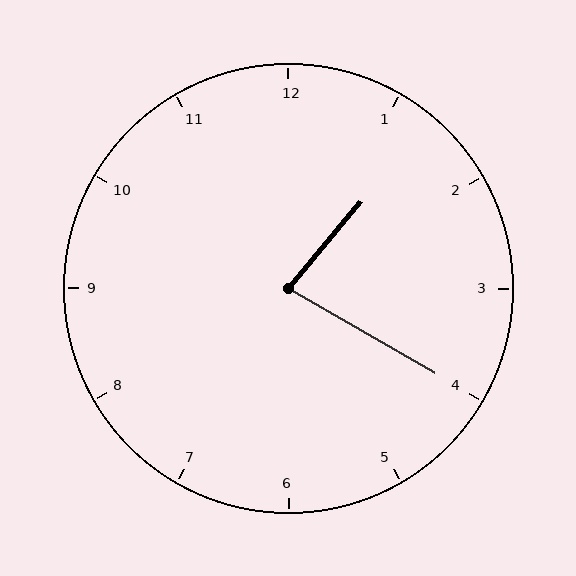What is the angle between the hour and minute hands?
Approximately 80 degrees.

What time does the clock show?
1:20.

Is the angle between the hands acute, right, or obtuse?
It is acute.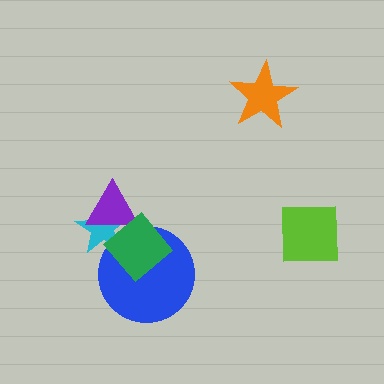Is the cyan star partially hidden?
Yes, it is partially covered by another shape.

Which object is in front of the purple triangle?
The green diamond is in front of the purple triangle.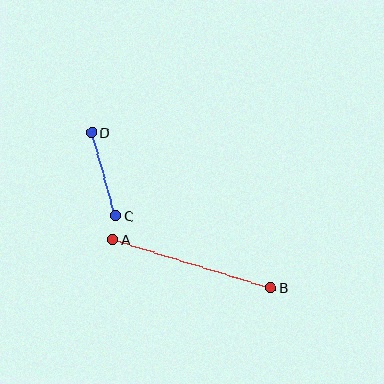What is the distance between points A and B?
The distance is approximately 165 pixels.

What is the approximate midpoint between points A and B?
The midpoint is at approximately (192, 263) pixels.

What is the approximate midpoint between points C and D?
The midpoint is at approximately (104, 174) pixels.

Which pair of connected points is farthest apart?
Points A and B are farthest apart.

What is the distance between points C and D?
The distance is approximately 86 pixels.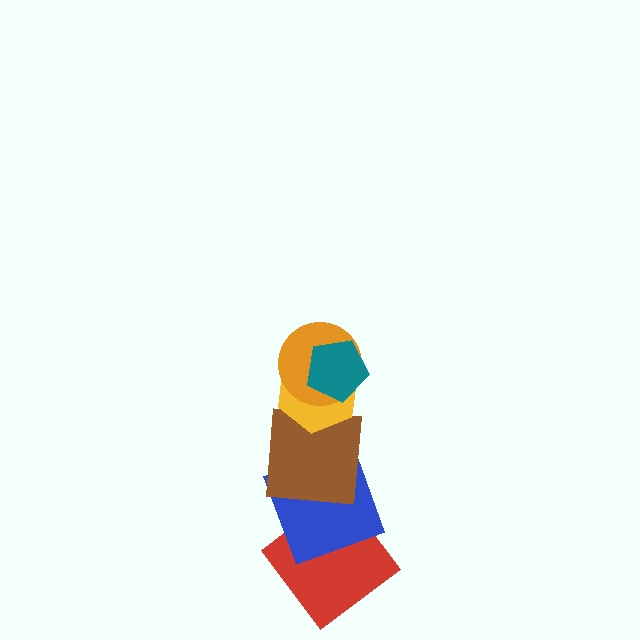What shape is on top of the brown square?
The yellow hexagon is on top of the brown square.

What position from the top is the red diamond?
The red diamond is 6th from the top.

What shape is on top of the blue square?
The brown square is on top of the blue square.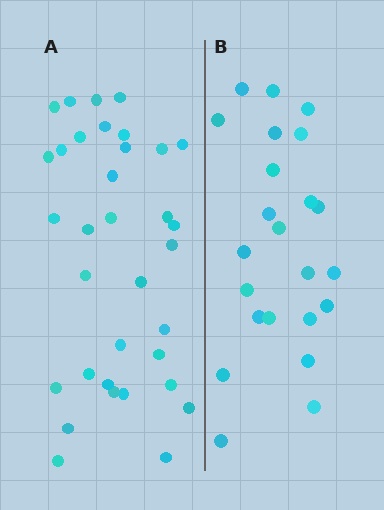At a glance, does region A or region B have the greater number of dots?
Region A (the left region) has more dots.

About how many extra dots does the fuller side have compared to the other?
Region A has roughly 12 or so more dots than region B.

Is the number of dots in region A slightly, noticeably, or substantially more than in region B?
Region A has substantially more. The ratio is roughly 1.5 to 1.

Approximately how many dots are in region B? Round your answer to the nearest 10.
About 20 dots. (The exact count is 23, which rounds to 20.)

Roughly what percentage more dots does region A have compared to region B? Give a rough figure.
About 50% more.